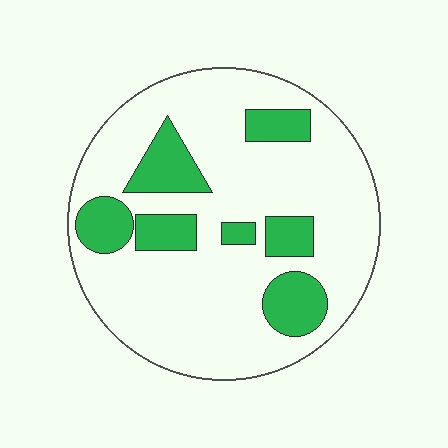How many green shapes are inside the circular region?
7.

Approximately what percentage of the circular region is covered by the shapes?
Approximately 20%.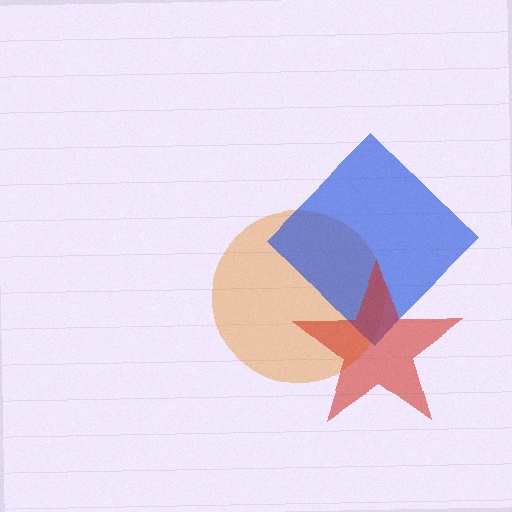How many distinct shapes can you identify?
There are 3 distinct shapes: an orange circle, a blue diamond, a red star.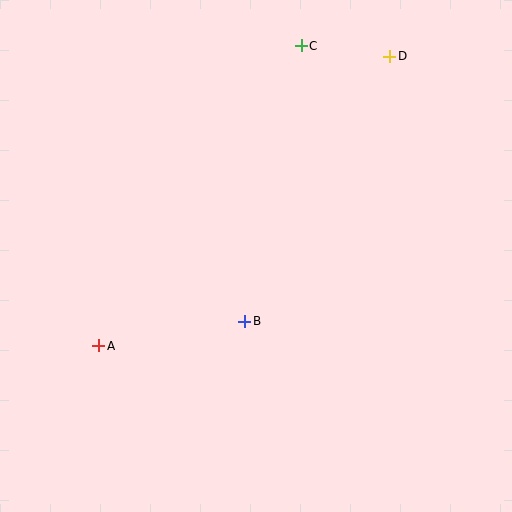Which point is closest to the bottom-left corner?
Point A is closest to the bottom-left corner.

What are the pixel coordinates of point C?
Point C is at (301, 46).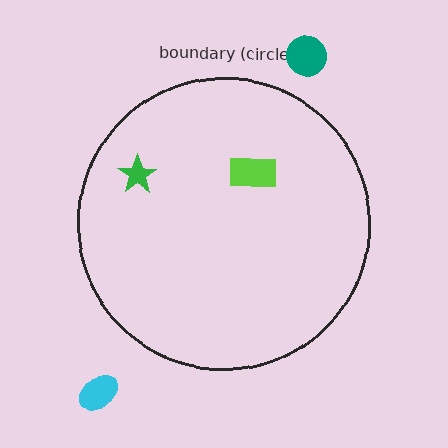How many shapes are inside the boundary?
2 inside, 2 outside.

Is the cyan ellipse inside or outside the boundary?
Outside.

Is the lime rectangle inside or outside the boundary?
Inside.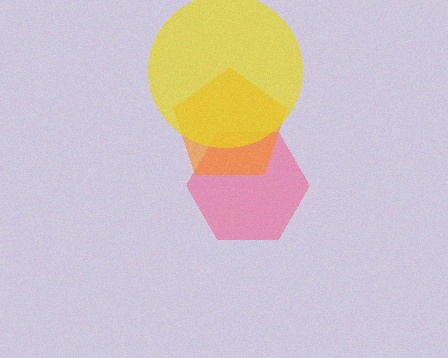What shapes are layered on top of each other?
The layered shapes are: a pink hexagon, an orange pentagon, a yellow circle.